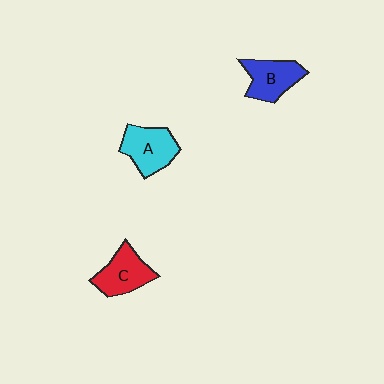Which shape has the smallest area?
Shape B (blue).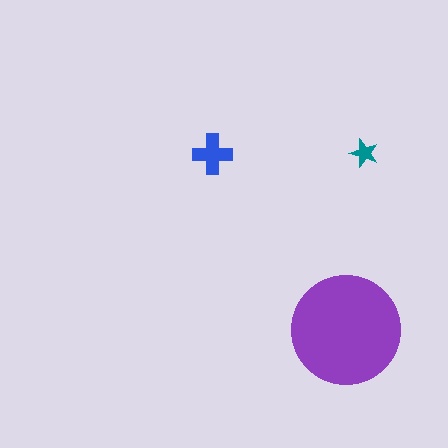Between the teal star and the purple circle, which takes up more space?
The purple circle.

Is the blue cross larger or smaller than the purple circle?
Smaller.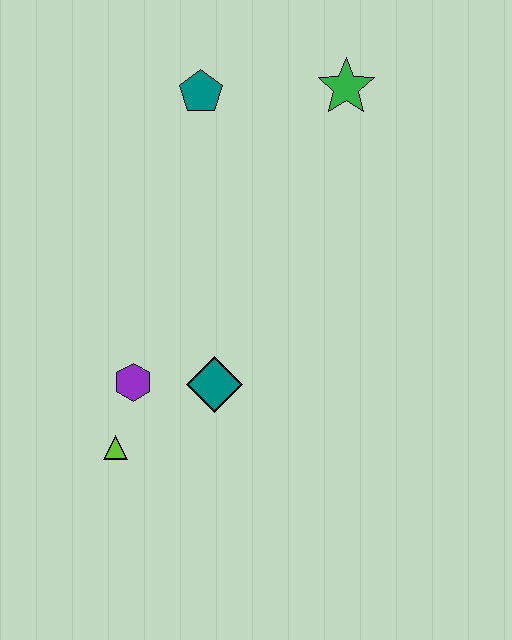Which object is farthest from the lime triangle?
The green star is farthest from the lime triangle.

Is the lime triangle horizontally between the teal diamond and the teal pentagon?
No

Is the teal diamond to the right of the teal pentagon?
Yes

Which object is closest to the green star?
The teal pentagon is closest to the green star.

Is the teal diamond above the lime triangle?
Yes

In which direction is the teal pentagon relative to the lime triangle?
The teal pentagon is above the lime triangle.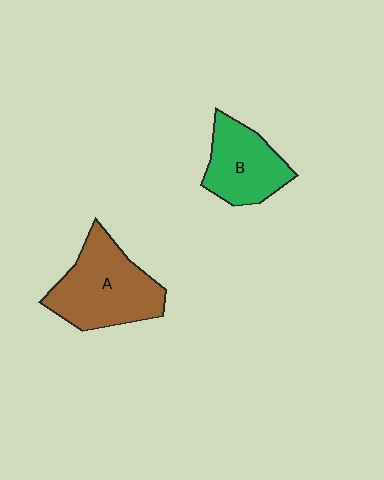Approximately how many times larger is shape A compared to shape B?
Approximately 1.4 times.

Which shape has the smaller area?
Shape B (green).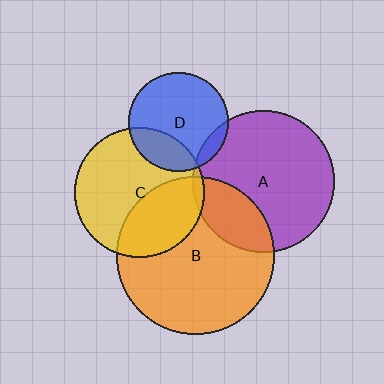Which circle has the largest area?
Circle B (orange).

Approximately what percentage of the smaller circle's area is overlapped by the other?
Approximately 10%.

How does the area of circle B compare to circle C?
Approximately 1.5 times.